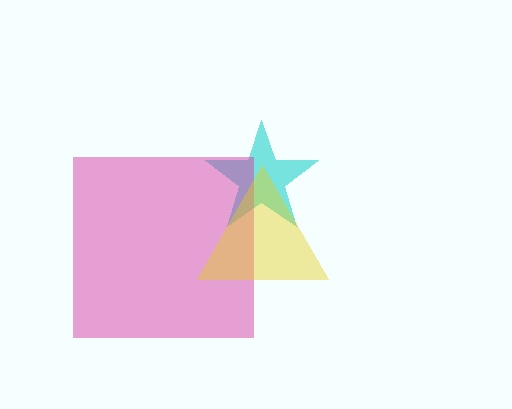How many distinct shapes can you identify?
There are 3 distinct shapes: a cyan star, a magenta square, a yellow triangle.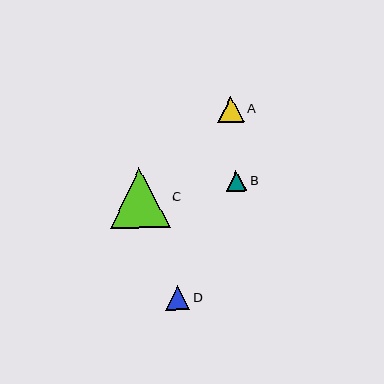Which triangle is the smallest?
Triangle B is the smallest with a size of approximately 21 pixels.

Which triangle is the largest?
Triangle C is the largest with a size of approximately 59 pixels.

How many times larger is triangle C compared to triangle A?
Triangle C is approximately 2.2 times the size of triangle A.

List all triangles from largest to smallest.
From largest to smallest: C, A, D, B.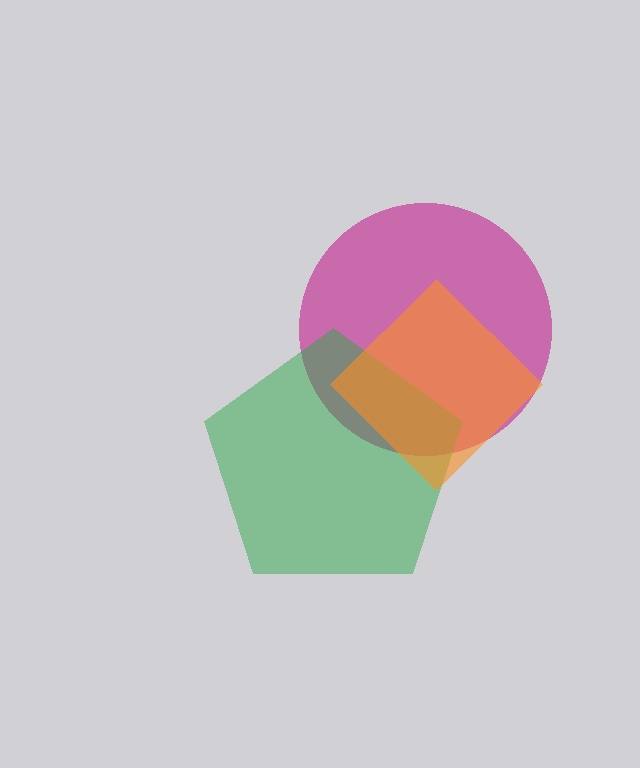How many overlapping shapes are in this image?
There are 3 overlapping shapes in the image.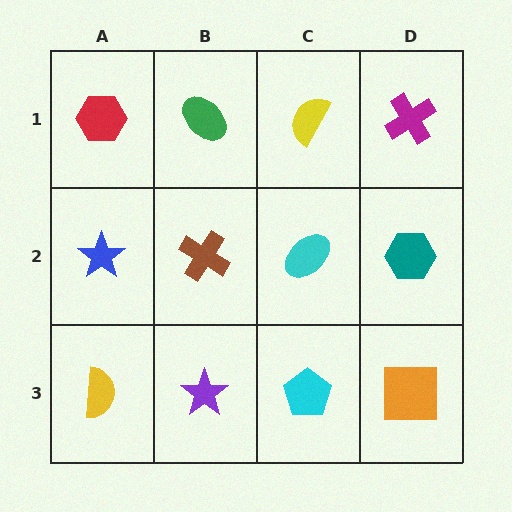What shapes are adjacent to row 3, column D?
A teal hexagon (row 2, column D), a cyan pentagon (row 3, column C).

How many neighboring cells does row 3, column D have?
2.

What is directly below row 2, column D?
An orange square.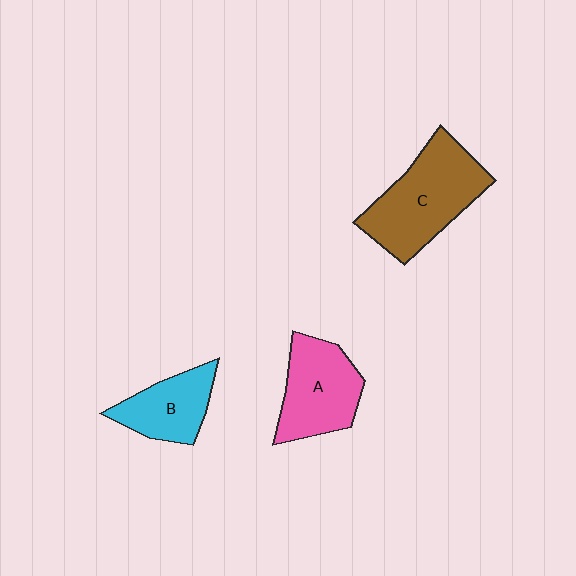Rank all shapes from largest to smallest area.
From largest to smallest: C (brown), A (pink), B (cyan).